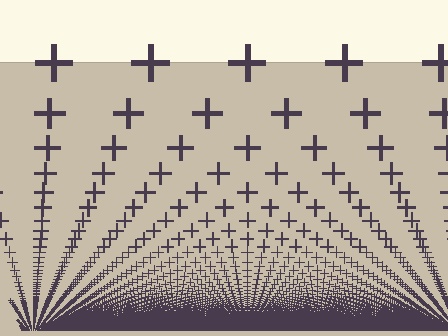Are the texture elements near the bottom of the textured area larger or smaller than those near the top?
Smaller. The gradient is inverted — elements near the bottom are smaller and denser.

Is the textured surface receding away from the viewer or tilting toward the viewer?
The surface appears to tilt toward the viewer. Texture elements get larger and sparser toward the top.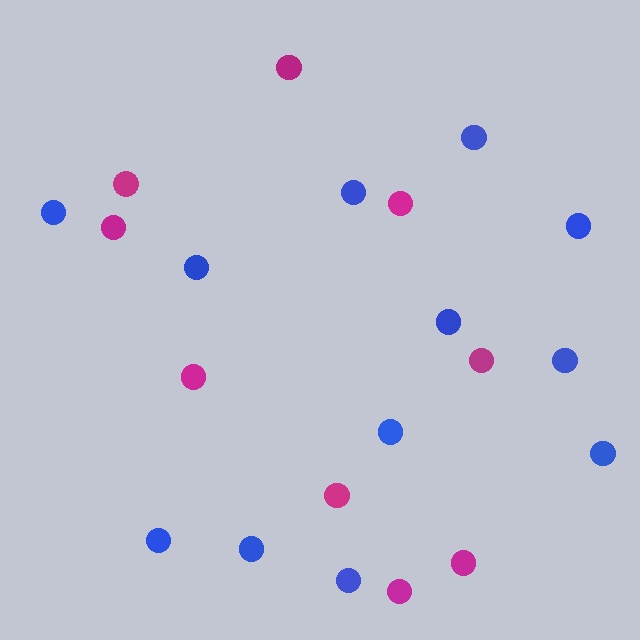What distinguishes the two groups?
There are 2 groups: one group of blue circles (12) and one group of magenta circles (9).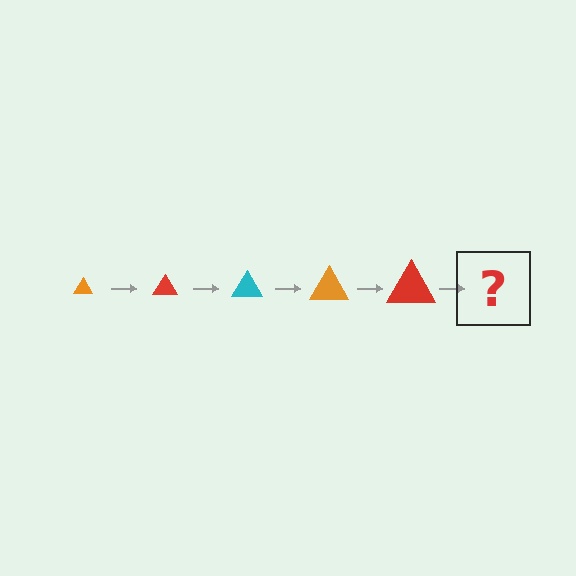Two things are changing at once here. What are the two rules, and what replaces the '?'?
The two rules are that the triangle grows larger each step and the color cycles through orange, red, and cyan. The '?' should be a cyan triangle, larger than the previous one.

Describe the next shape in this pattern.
It should be a cyan triangle, larger than the previous one.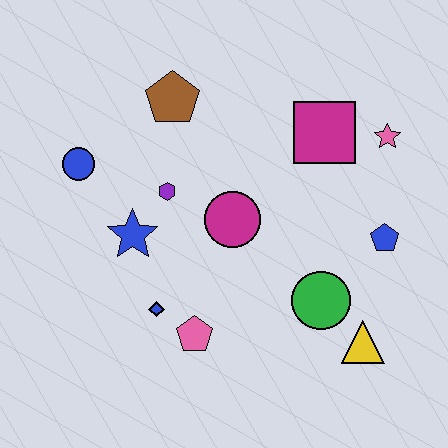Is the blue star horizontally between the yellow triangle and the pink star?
No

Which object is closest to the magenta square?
The pink star is closest to the magenta square.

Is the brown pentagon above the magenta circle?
Yes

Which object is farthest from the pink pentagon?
The pink star is farthest from the pink pentagon.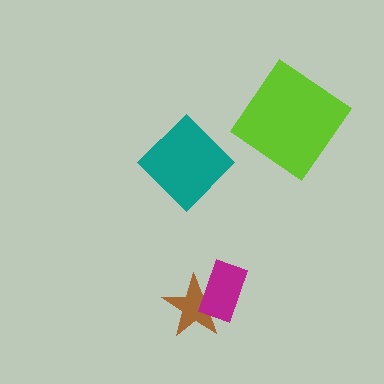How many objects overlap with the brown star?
1 object overlaps with the brown star.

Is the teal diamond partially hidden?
No, no other shape covers it.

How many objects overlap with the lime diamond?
0 objects overlap with the lime diamond.